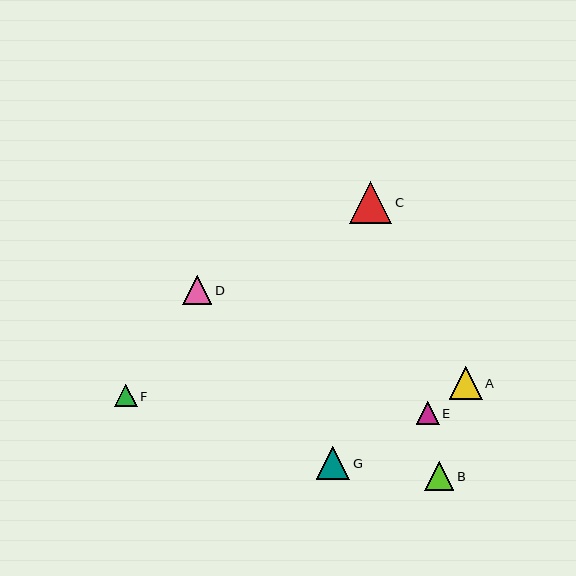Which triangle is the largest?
Triangle C is the largest with a size of approximately 42 pixels.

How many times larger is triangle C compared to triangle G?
Triangle C is approximately 1.3 times the size of triangle G.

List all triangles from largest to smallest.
From largest to smallest: C, G, A, D, B, E, F.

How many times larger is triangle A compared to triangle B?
Triangle A is approximately 1.1 times the size of triangle B.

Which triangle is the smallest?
Triangle F is the smallest with a size of approximately 23 pixels.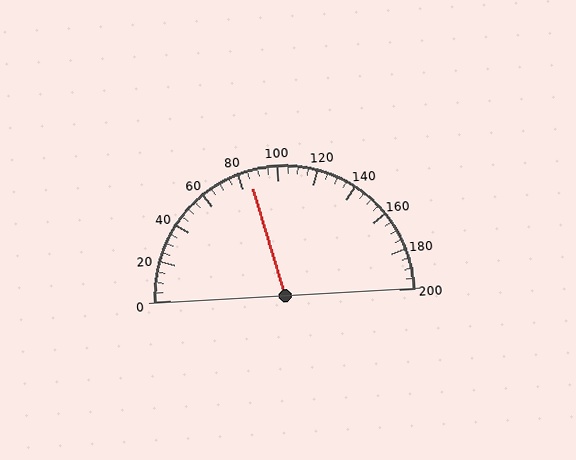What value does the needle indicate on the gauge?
The needle indicates approximately 85.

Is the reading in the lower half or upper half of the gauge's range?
The reading is in the lower half of the range (0 to 200).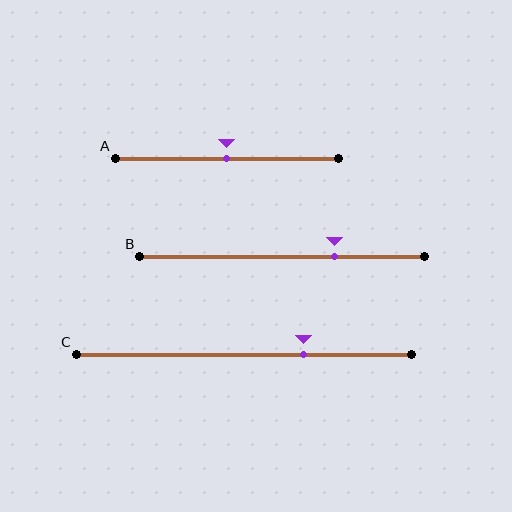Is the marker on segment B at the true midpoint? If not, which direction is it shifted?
No, the marker on segment B is shifted to the right by about 18% of the segment length.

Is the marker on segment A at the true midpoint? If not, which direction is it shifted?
Yes, the marker on segment A is at the true midpoint.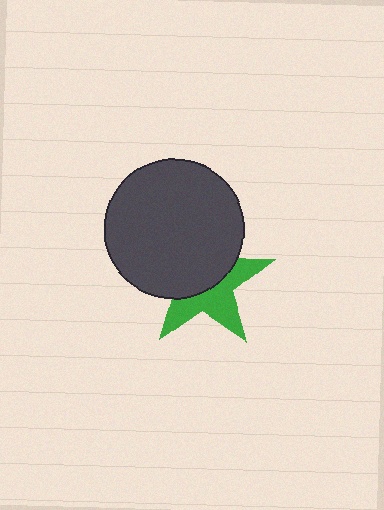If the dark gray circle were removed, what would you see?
You would see the complete green star.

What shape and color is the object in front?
The object in front is a dark gray circle.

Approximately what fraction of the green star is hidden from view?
Roughly 53% of the green star is hidden behind the dark gray circle.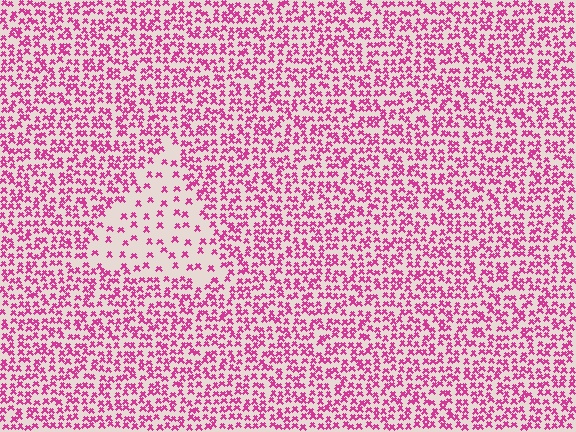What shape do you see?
I see a triangle.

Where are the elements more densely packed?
The elements are more densely packed outside the triangle boundary.